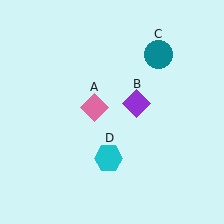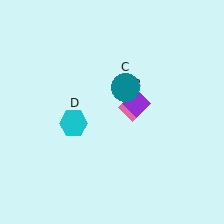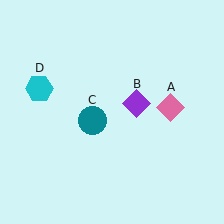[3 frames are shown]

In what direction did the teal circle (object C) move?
The teal circle (object C) moved down and to the left.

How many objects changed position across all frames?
3 objects changed position: pink diamond (object A), teal circle (object C), cyan hexagon (object D).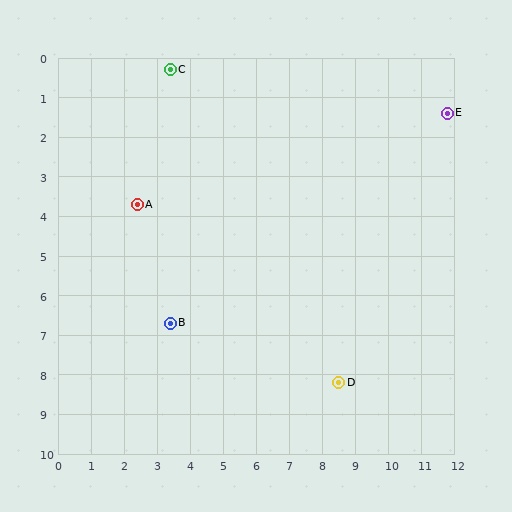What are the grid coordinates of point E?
Point E is at approximately (11.8, 1.4).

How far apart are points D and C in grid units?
Points D and C are about 9.4 grid units apart.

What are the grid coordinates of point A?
Point A is at approximately (2.4, 3.7).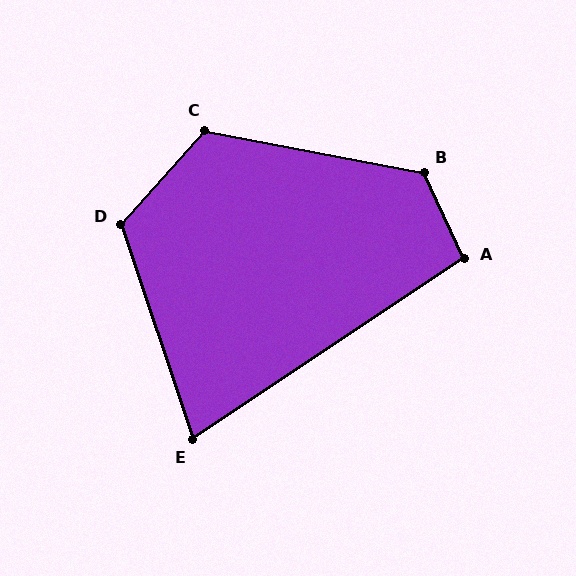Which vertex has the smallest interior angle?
E, at approximately 75 degrees.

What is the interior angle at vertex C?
Approximately 121 degrees (obtuse).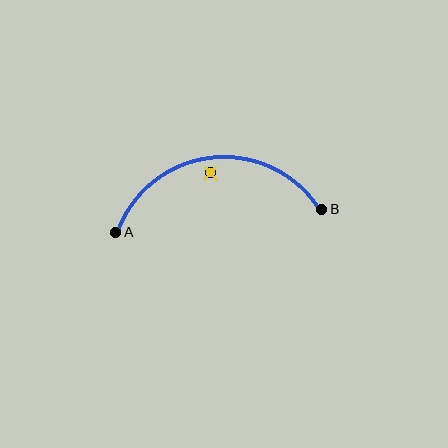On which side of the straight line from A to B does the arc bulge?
The arc bulges above the straight line connecting A and B.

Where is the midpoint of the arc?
The arc midpoint is the point on the curve farthest from the straight line joining A and B. It sits above that line.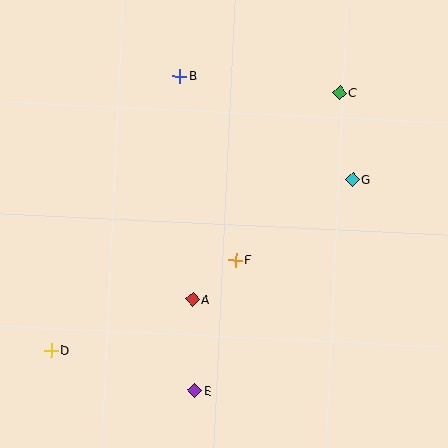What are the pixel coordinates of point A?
Point A is at (192, 299).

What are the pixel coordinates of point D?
Point D is at (51, 350).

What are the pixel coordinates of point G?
Point G is at (353, 179).